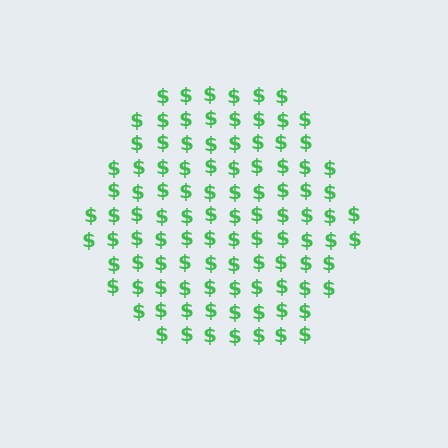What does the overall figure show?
The overall figure shows a hexagon.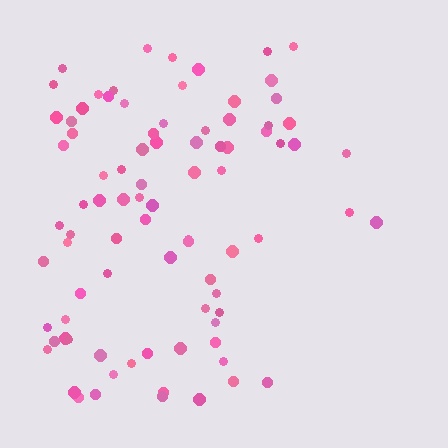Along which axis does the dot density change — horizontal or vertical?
Horizontal.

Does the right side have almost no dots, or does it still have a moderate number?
Still a moderate number, just noticeably fewer than the left.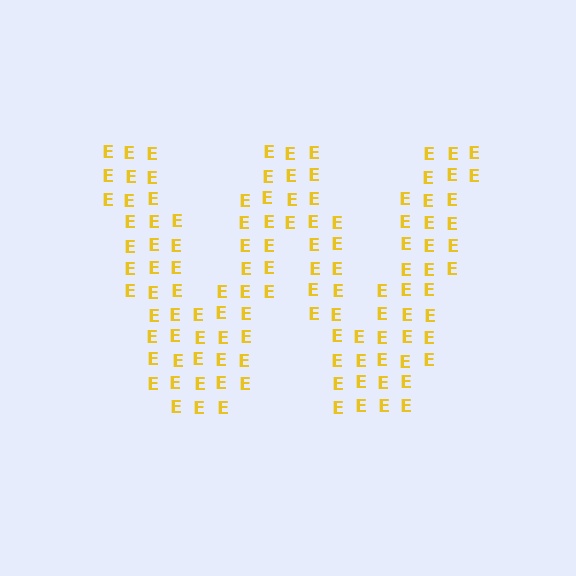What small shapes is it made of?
It is made of small letter E's.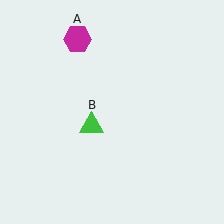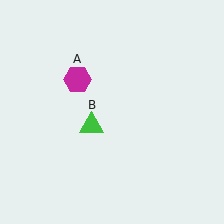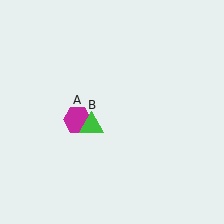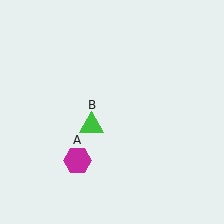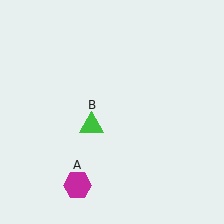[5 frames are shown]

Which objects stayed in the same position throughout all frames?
Green triangle (object B) remained stationary.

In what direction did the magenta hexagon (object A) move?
The magenta hexagon (object A) moved down.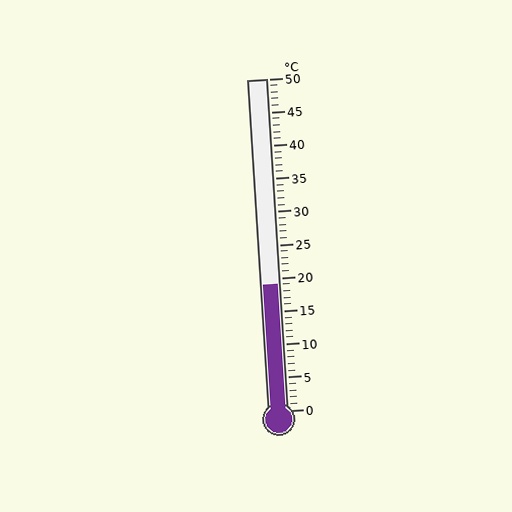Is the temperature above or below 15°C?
The temperature is above 15°C.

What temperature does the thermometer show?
The thermometer shows approximately 19°C.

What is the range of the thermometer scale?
The thermometer scale ranges from 0°C to 50°C.